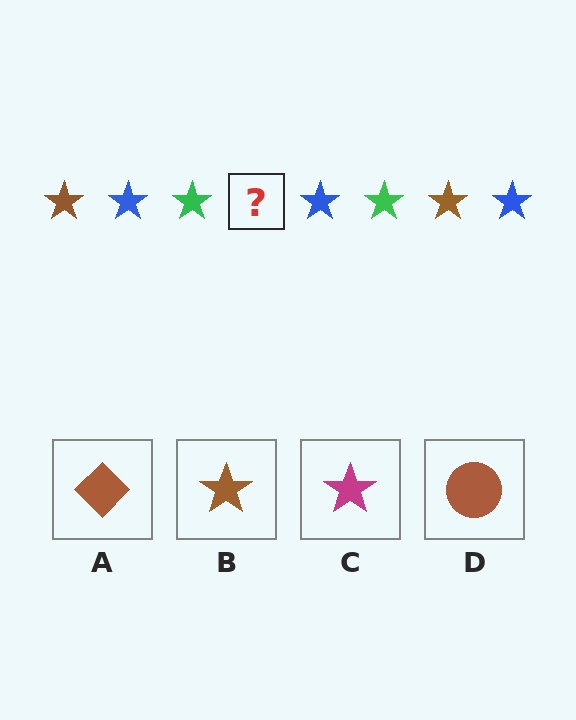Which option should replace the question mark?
Option B.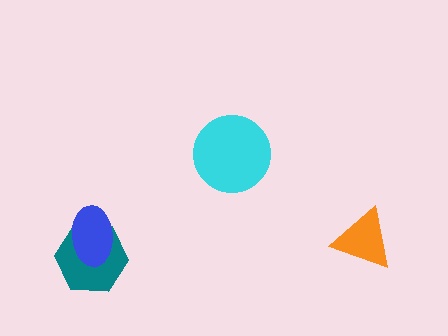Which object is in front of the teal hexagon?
The blue ellipse is in front of the teal hexagon.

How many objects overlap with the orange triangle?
0 objects overlap with the orange triangle.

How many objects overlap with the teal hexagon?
1 object overlaps with the teal hexagon.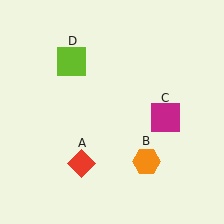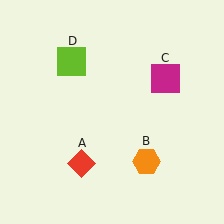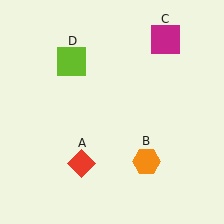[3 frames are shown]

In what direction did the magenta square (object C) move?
The magenta square (object C) moved up.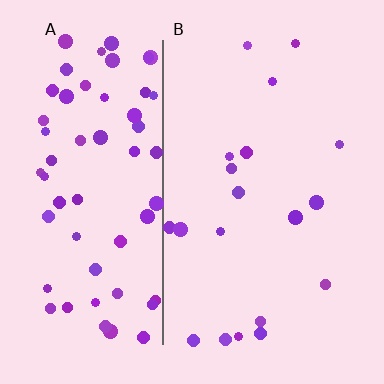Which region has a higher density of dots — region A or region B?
A (the left).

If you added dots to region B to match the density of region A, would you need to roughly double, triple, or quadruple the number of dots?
Approximately triple.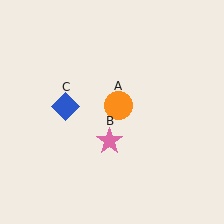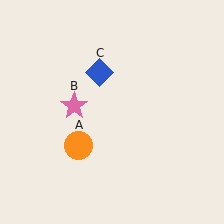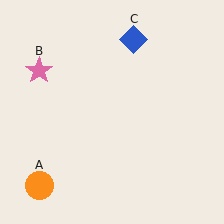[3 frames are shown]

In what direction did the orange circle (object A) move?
The orange circle (object A) moved down and to the left.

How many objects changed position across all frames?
3 objects changed position: orange circle (object A), pink star (object B), blue diamond (object C).